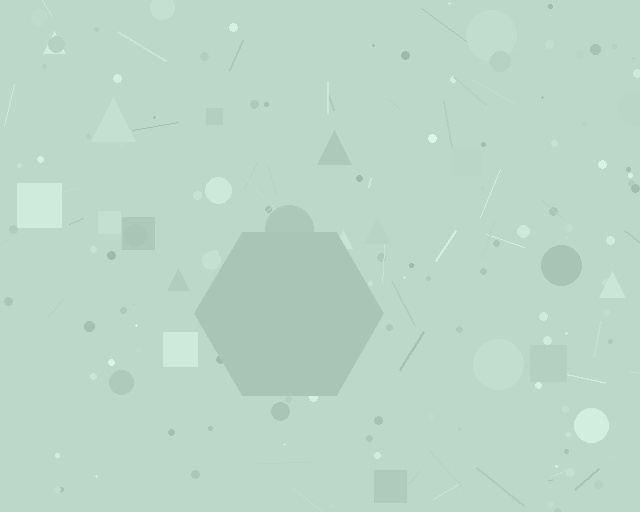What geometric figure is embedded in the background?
A hexagon is embedded in the background.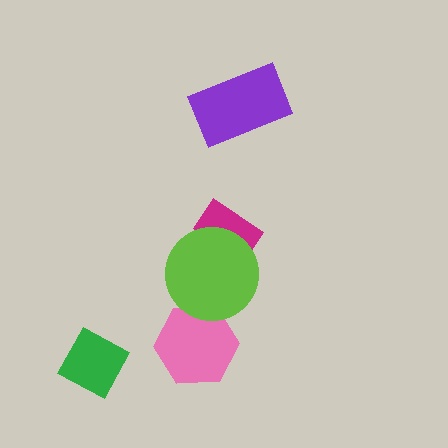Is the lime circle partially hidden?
No, no other shape covers it.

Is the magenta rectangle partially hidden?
Yes, it is partially covered by another shape.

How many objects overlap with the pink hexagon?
1 object overlaps with the pink hexagon.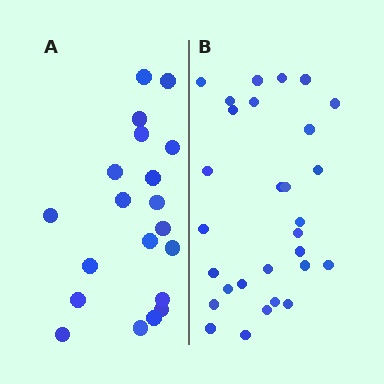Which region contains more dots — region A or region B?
Region B (the right region) has more dots.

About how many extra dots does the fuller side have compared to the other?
Region B has roughly 8 or so more dots than region A.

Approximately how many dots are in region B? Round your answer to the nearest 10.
About 30 dots. (The exact count is 29, which rounds to 30.)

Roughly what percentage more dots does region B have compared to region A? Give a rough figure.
About 45% more.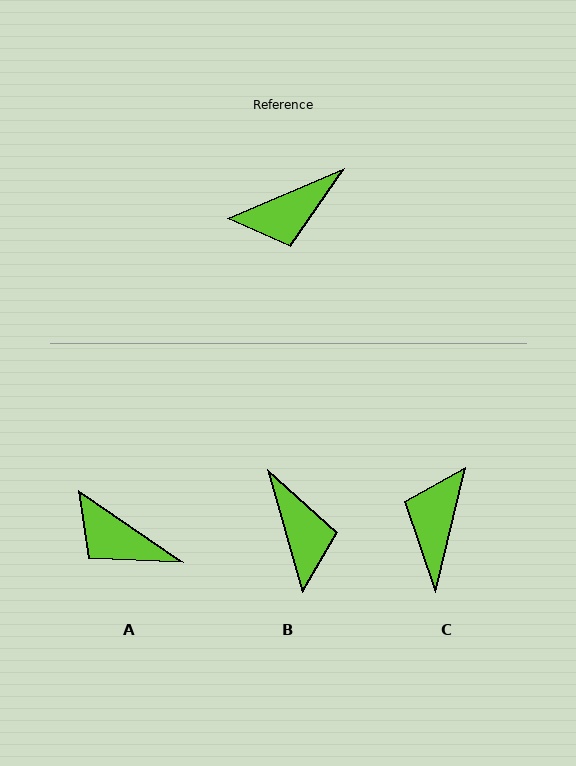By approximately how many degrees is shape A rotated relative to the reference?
Approximately 57 degrees clockwise.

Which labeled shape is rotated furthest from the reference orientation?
C, about 127 degrees away.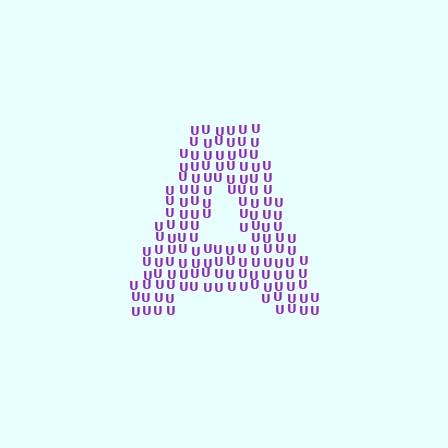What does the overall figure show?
The overall figure shows the letter A.